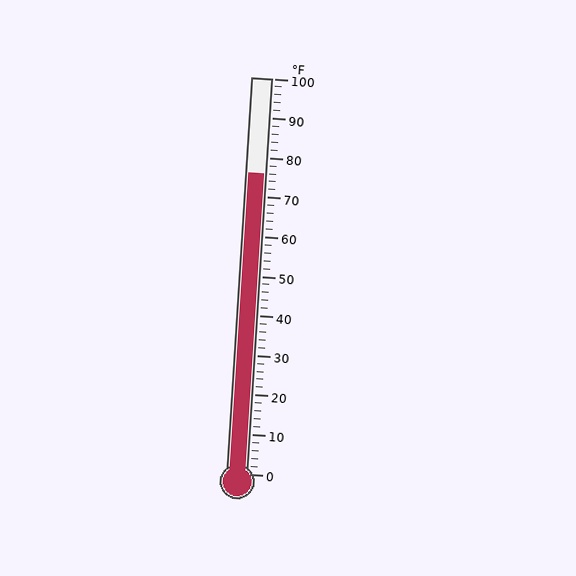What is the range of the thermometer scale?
The thermometer scale ranges from 0°F to 100°F.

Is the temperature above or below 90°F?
The temperature is below 90°F.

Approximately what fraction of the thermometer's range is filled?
The thermometer is filled to approximately 75% of its range.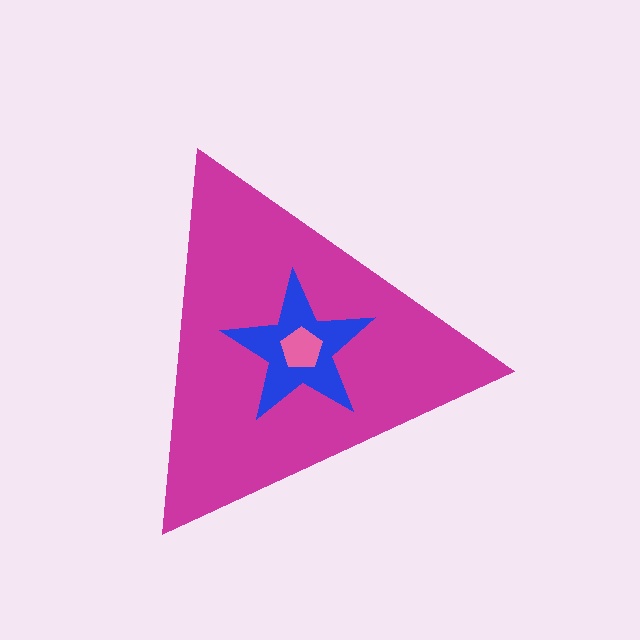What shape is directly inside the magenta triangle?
The blue star.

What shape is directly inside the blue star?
The pink pentagon.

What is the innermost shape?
The pink pentagon.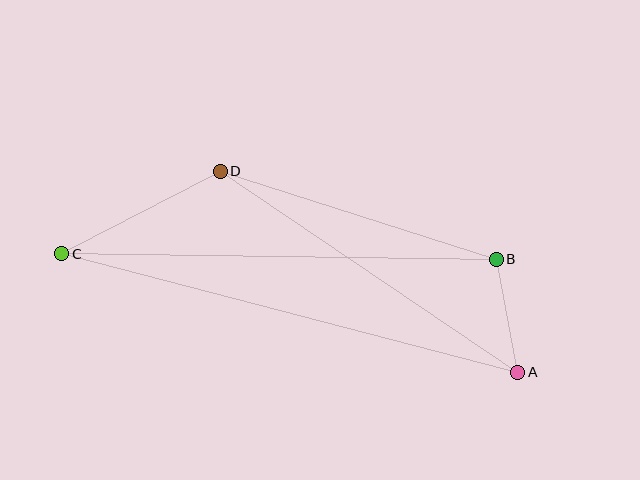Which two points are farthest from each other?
Points A and C are farthest from each other.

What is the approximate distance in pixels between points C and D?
The distance between C and D is approximately 179 pixels.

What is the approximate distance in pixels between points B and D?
The distance between B and D is approximately 290 pixels.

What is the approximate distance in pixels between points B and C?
The distance between B and C is approximately 434 pixels.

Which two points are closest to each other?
Points A and B are closest to each other.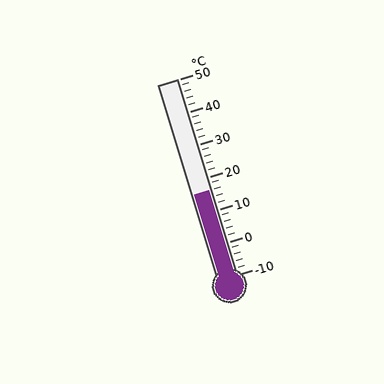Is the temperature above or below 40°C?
The temperature is below 40°C.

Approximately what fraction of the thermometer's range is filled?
The thermometer is filled to approximately 45% of its range.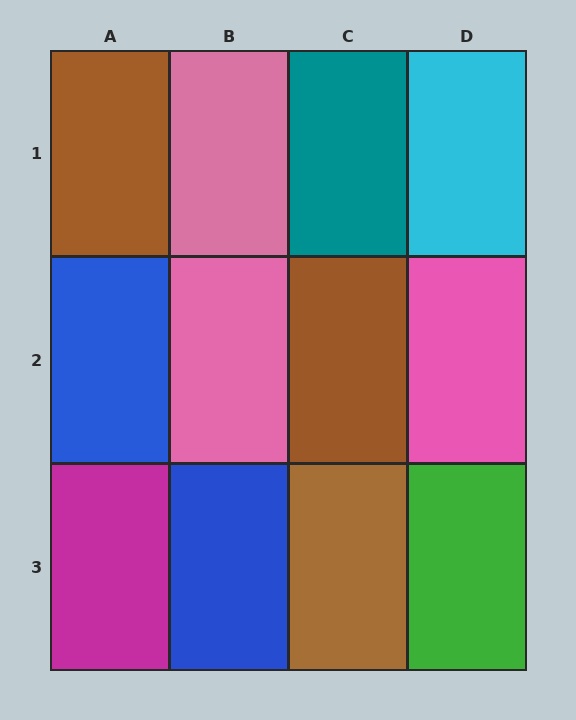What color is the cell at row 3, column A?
Magenta.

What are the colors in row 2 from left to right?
Blue, pink, brown, pink.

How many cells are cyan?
1 cell is cyan.